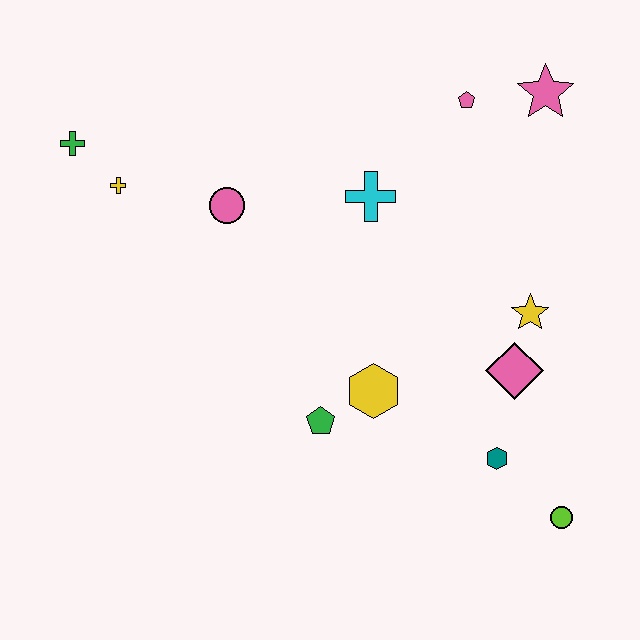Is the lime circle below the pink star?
Yes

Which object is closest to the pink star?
The pink pentagon is closest to the pink star.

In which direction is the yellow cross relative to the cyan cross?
The yellow cross is to the left of the cyan cross.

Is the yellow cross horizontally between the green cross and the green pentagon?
Yes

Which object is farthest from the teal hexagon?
The green cross is farthest from the teal hexagon.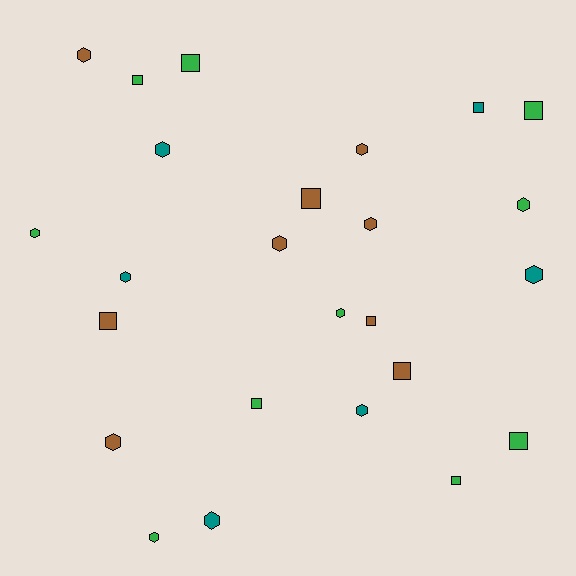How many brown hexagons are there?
There are 5 brown hexagons.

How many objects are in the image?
There are 25 objects.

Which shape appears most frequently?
Hexagon, with 14 objects.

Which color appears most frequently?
Green, with 10 objects.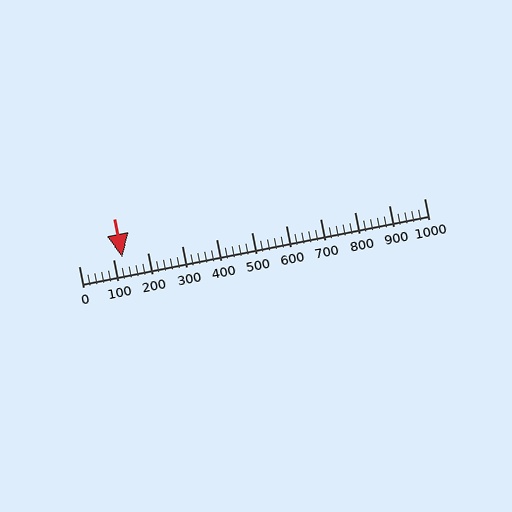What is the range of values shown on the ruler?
The ruler shows values from 0 to 1000.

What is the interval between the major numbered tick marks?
The major tick marks are spaced 100 units apart.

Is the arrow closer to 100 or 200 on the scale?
The arrow is closer to 100.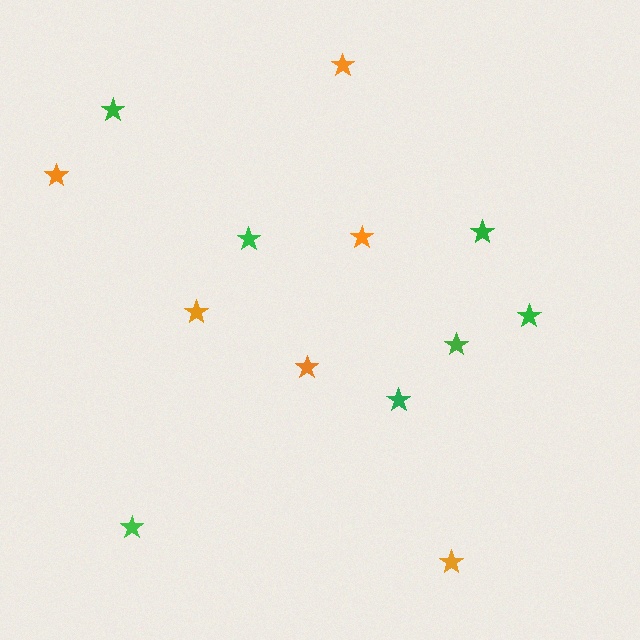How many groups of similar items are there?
There are 2 groups: one group of orange stars (6) and one group of green stars (7).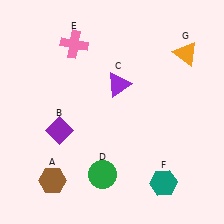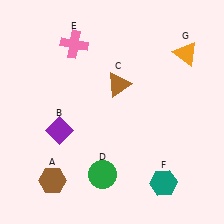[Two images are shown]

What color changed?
The triangle (C) changed from purple in Image 1 to brown in Image 2.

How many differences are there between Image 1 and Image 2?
There is 1 difference between the two images.